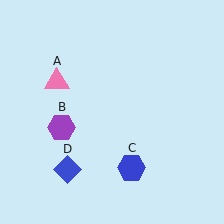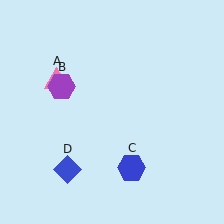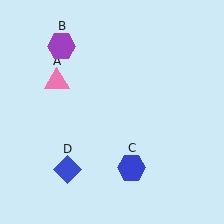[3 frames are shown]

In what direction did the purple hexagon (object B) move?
The purple hexagon (object B) moved up.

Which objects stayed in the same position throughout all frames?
Pink triangle (object A) and blue hexagon (object C) and blue diamond (object D) remained stationary.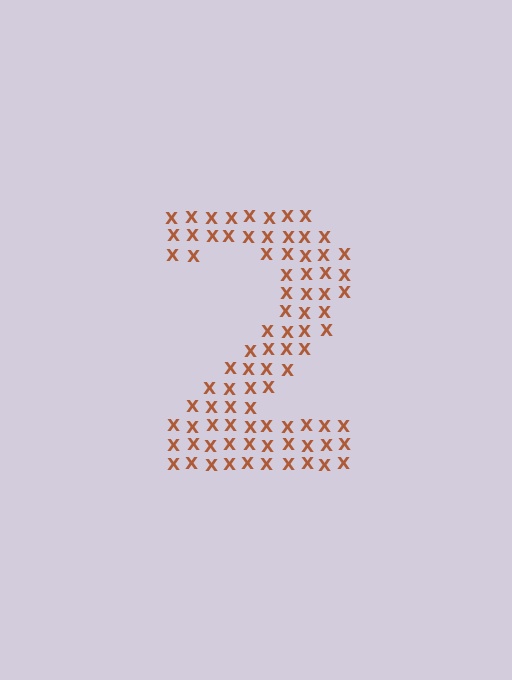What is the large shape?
The large shape is the digit 2.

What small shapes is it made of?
It is made of small letter X's.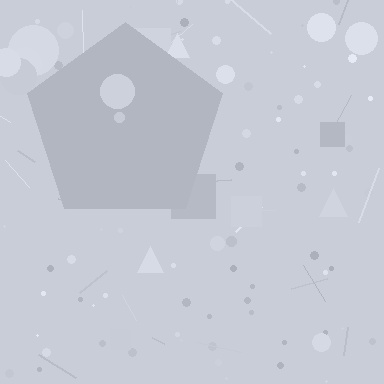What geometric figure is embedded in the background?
A pentagon is embedded in the background.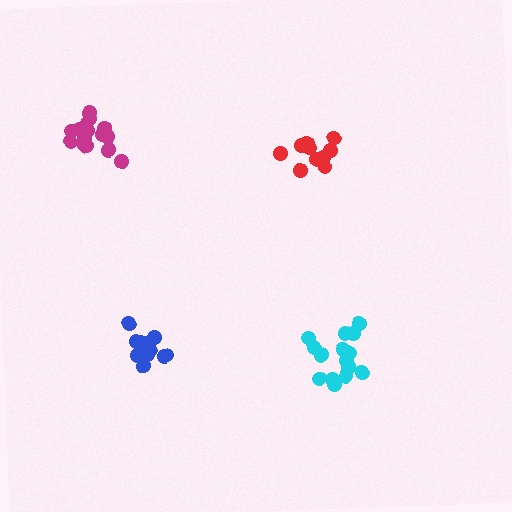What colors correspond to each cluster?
The clusters are colored: blue, cyan, magenta, red.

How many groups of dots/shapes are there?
There are 4 groups.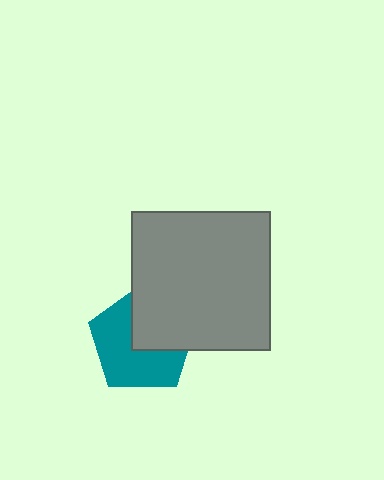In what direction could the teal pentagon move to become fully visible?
The teal pentagon could move toward the lower-left. That would shift it out from behind the gray square entirely.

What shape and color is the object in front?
The object in front is a gray square.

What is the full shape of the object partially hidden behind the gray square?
The partially hidden object is a teal pentagon.